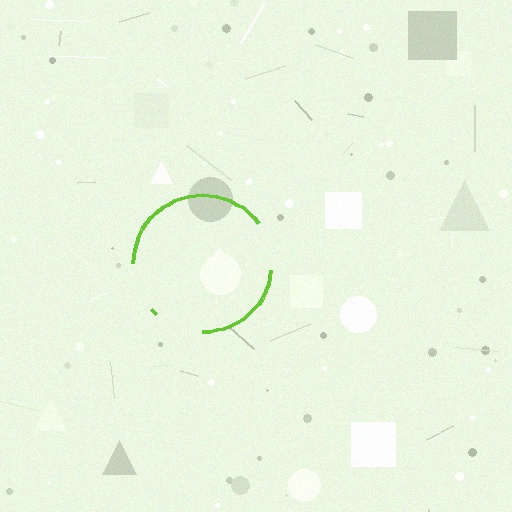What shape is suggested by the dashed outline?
The dashed outline suggests a circle.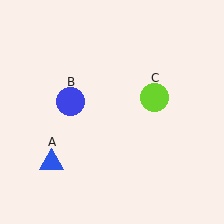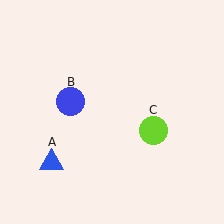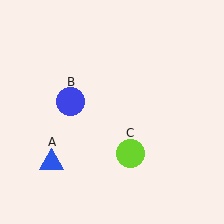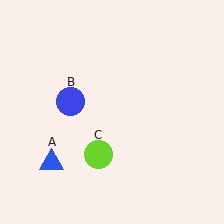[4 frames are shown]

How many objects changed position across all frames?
1 object changed position: lime circle (object C).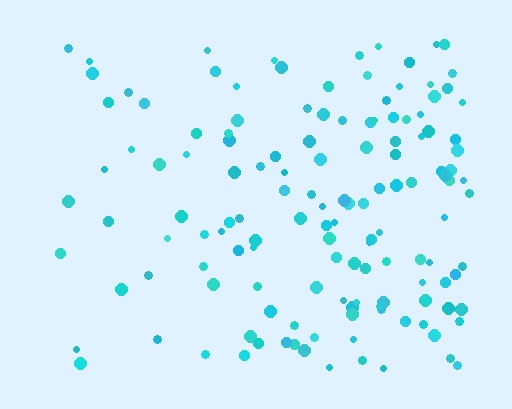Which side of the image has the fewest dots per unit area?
The left.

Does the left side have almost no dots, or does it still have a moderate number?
Still a moderate number, just noticeably fewer than the right.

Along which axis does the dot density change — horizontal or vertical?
Horizontal.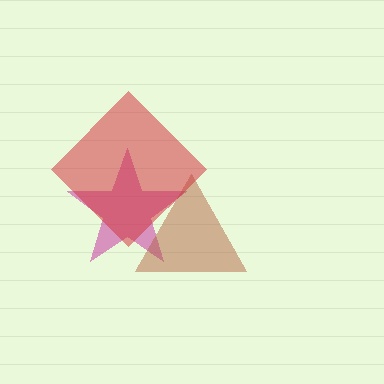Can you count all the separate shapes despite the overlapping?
Yes, there are 3 separate shapes.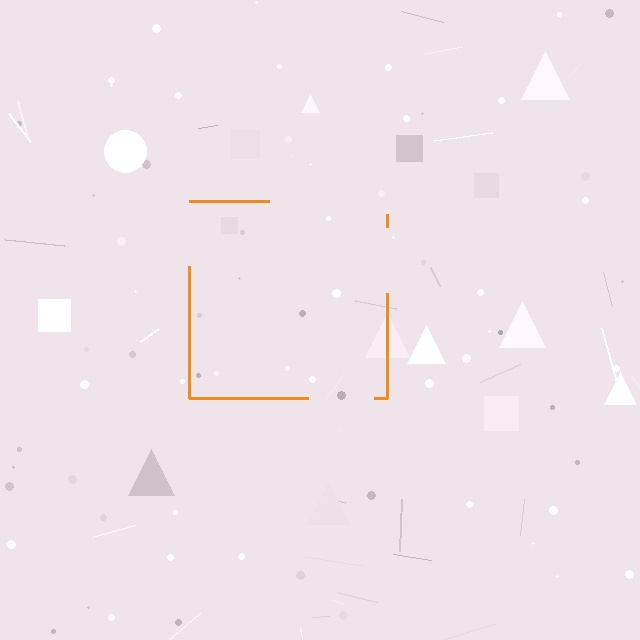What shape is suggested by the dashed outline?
The dashed outline suggests a square.